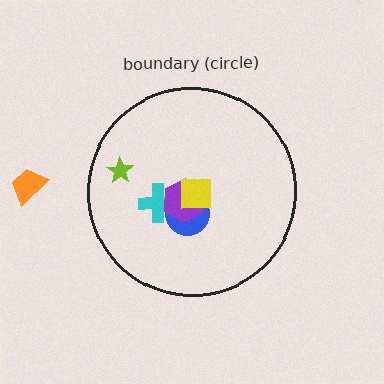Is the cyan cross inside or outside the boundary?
Inside.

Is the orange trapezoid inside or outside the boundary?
Outside.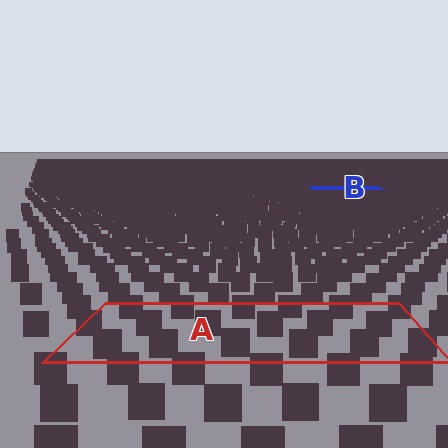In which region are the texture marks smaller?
The texture marks are smaller in region B, because it is farther away.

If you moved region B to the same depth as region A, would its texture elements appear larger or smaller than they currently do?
They would appear larger. At a closer depth, the same texture elements are projected at a bigger on-screen size.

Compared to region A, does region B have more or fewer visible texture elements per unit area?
Region B has more texture elements per unit area — they are packed more densely because it is farther away.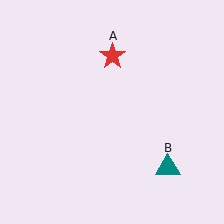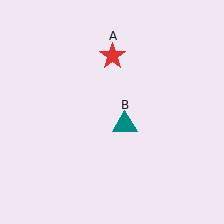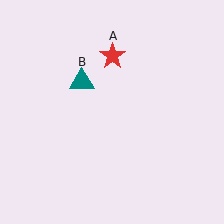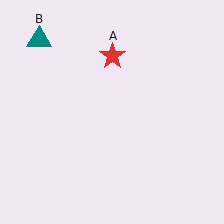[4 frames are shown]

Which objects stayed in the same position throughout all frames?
Red star (object A) remained stationary.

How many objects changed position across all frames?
1 object changed position: teal triangle (object B).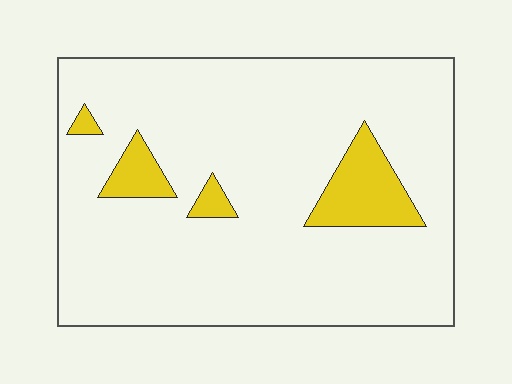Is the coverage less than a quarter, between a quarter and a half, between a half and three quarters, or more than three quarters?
Less than a quarter.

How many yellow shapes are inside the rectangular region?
4.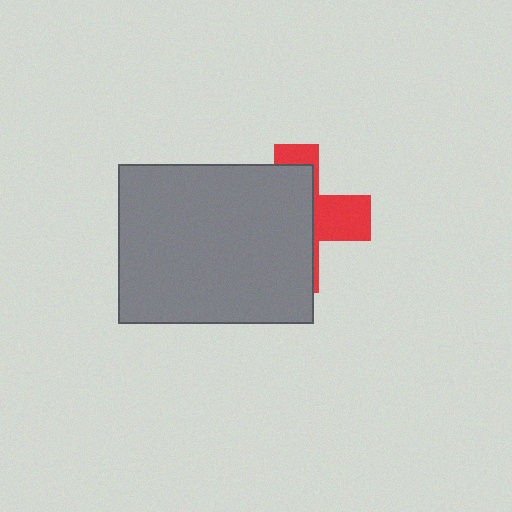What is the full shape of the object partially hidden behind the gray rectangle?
The partially hidden object is a red cross.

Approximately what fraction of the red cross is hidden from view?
Roughly 65% of the red cross is hidden behind the gray rectangle.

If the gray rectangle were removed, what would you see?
You would see the complete red cross.